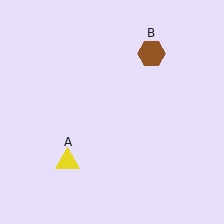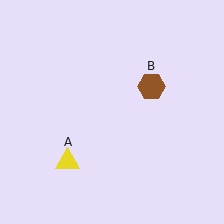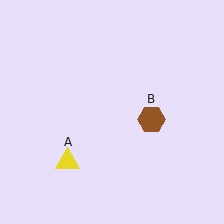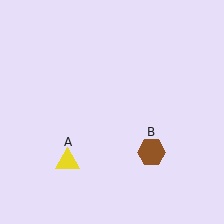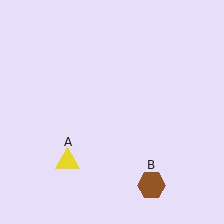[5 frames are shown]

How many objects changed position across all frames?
1 object changed position: brown hexagon (object B).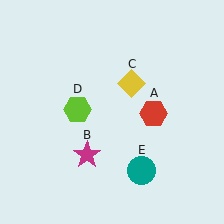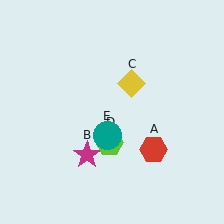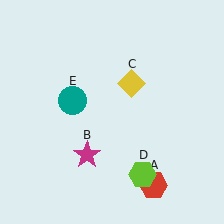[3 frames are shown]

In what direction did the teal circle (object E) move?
The teal circle (object E) moved up and to the left.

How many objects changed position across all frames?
3 objects changed position: red hexagon (object A), lime hexagon (object D), teal circle (object E).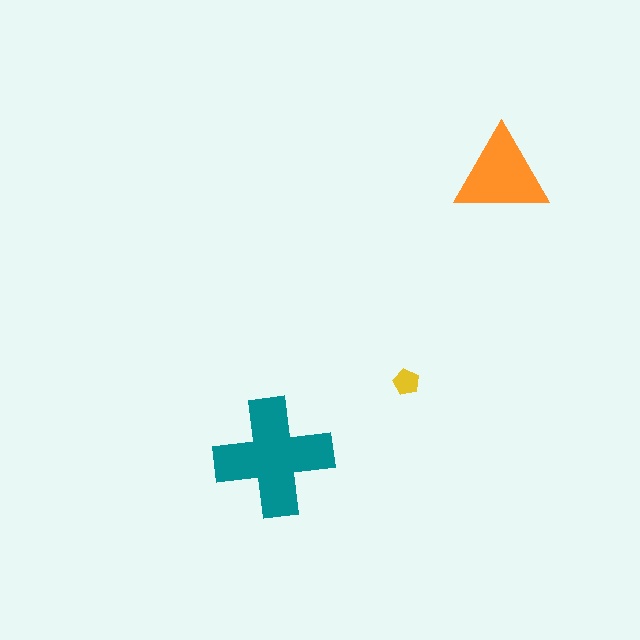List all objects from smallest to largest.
The yellow pentagon, the orange triangle, the teal cross.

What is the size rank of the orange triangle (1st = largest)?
2nd.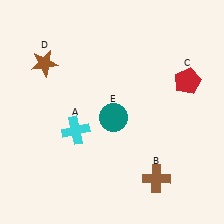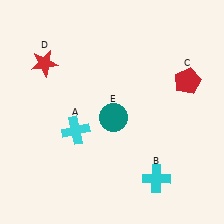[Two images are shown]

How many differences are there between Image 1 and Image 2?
There are 2 differences between the two images.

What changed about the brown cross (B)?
In Image 1, B is brown. In Image 2, it changed to cyan.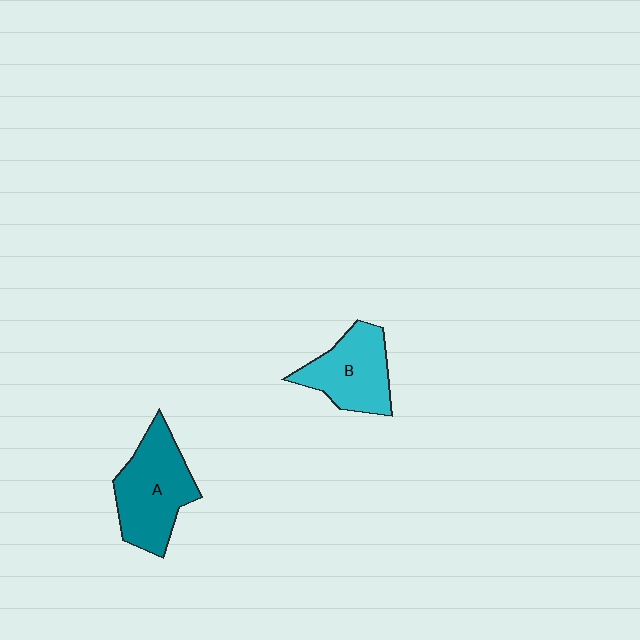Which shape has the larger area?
Shape A (teal).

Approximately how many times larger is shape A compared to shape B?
Approximately 1.2 times.